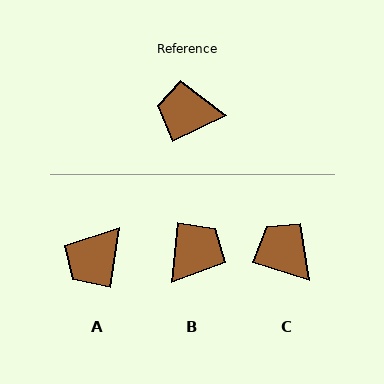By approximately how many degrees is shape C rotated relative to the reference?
Approximately 43 degrees clockwise.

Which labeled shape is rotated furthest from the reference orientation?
B, about 122 degrees away.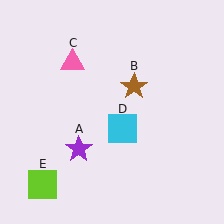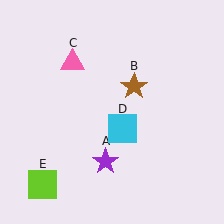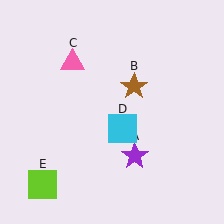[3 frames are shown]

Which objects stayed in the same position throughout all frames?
Brown star (object B) and pink triangle (object C) and cyan square (object D) and lime square (object E) remained stationary.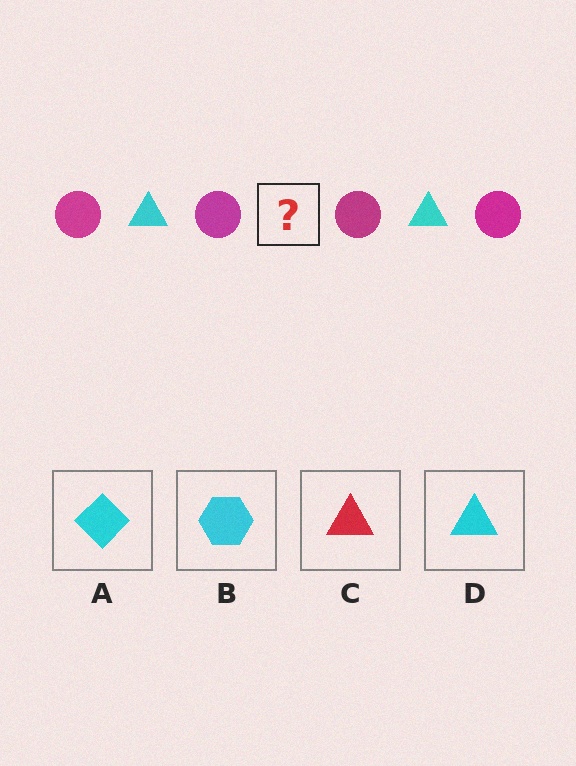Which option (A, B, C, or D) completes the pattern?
D.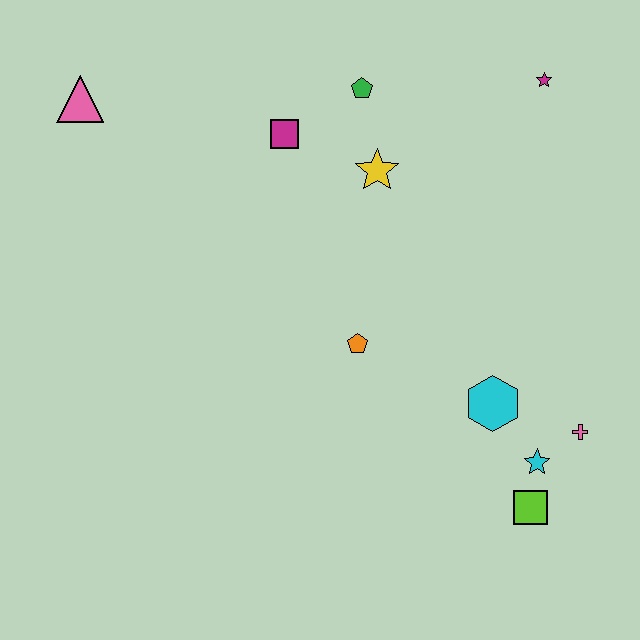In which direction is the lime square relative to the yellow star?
The lime square is below the yellow star.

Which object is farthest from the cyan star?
The pink triangle is farthest from the cyan star.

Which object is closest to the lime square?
The cyan star is closest to the lime square.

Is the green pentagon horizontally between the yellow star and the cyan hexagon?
No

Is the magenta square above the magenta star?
No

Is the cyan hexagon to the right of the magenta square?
Yes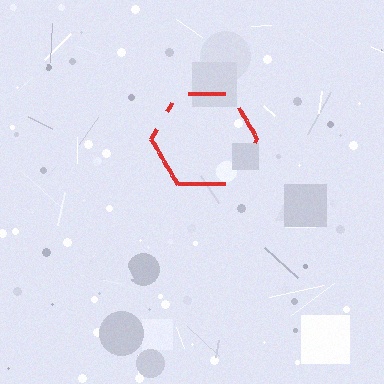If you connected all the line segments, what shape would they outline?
They would outline a hexagon.